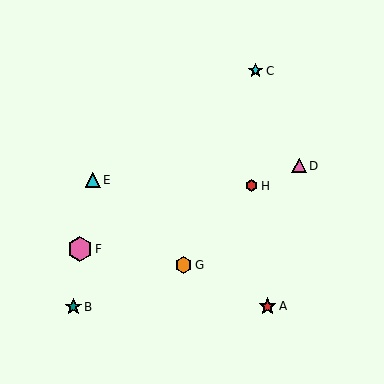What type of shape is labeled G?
Shape G is an orange hexagon.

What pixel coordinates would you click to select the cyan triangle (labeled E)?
Click at (93, 180) to select the cyan triangle E.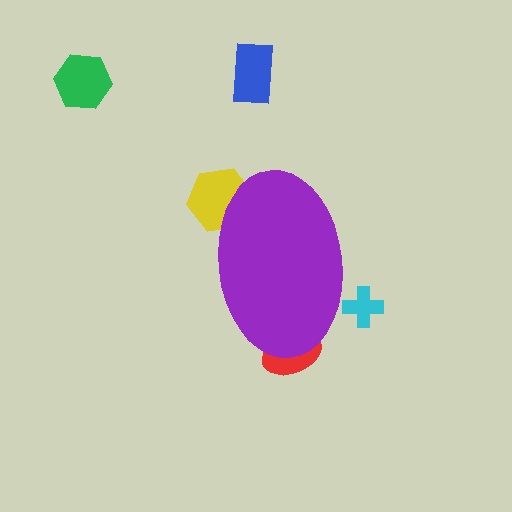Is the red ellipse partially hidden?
Yes, the red ellipse is partially hidden behind the purple ellipse.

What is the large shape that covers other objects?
A purple ellipse.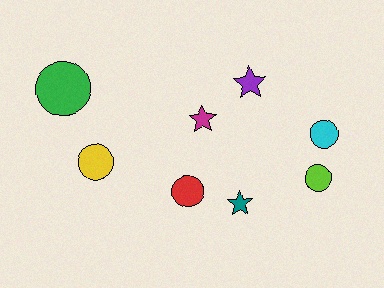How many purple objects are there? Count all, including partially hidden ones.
There is 1 purple object.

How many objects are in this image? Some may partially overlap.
There are 8 objects.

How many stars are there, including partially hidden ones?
There are 3 stars.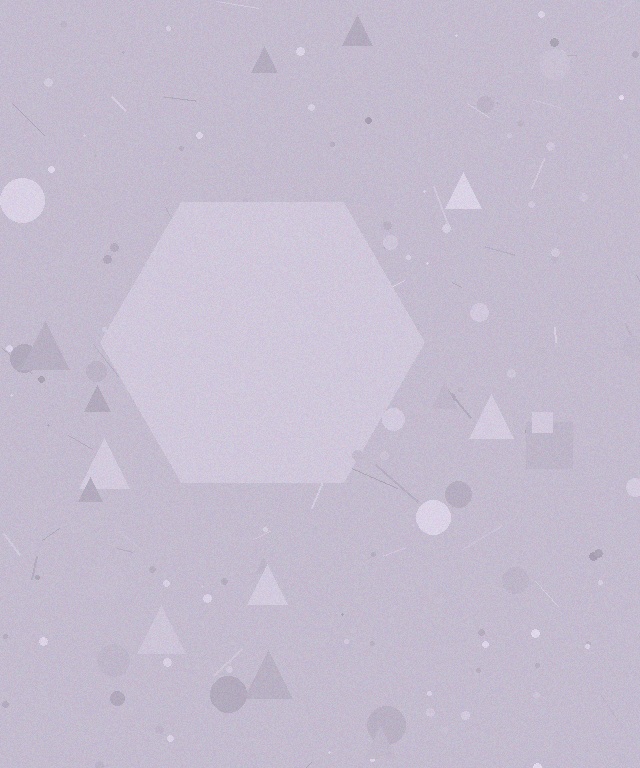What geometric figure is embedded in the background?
A hexagon is embedded in the background.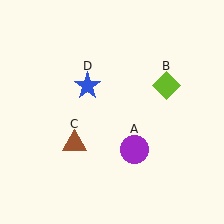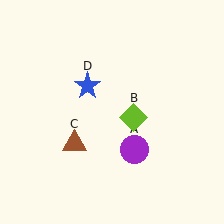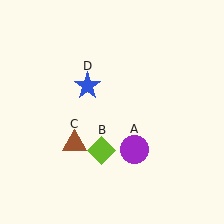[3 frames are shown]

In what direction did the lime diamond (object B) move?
The lime diamond (object B) moved down and to the left.